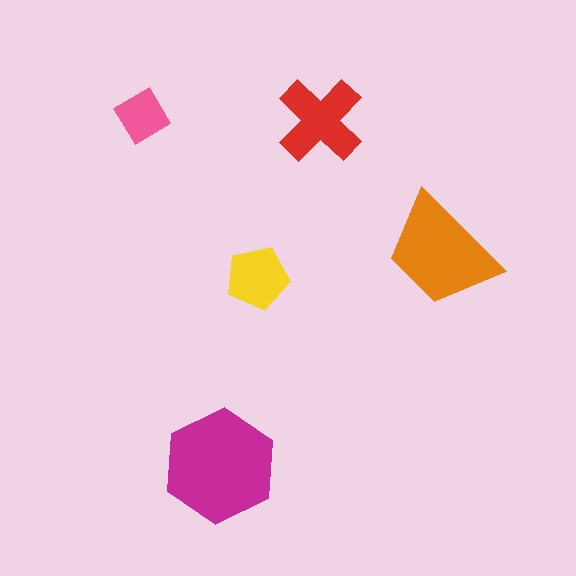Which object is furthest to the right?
The orange trapezoid is rightmost.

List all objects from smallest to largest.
The pink diamond, the yellow pentagon, the red cross, the orange trapezoid, the magenta hexagon.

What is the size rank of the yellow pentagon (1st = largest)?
4th.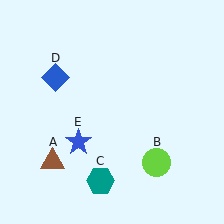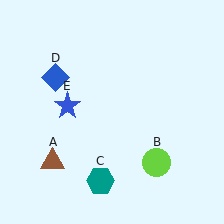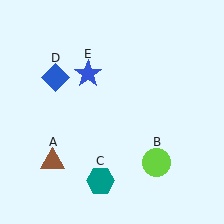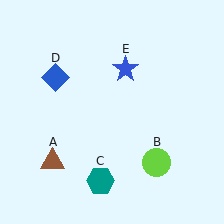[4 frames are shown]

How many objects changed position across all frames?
1 object changed position: blue star (object E).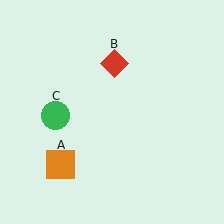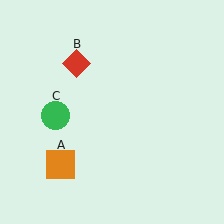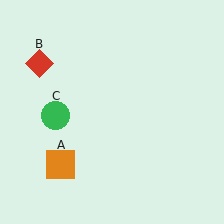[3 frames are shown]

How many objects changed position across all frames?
1 object changed position: red diamond (object B).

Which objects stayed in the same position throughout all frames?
Orange square (object A) and green circle (object C) remained stationary.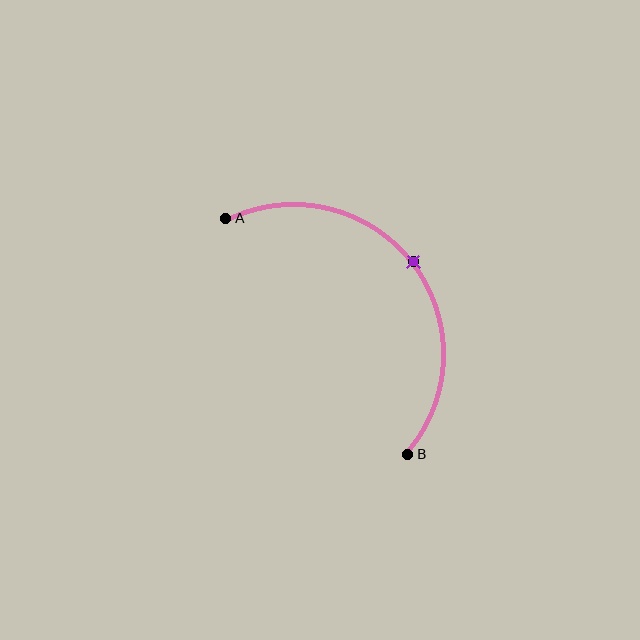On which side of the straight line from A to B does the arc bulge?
The arc bulges above and to the right of the straight line connecting A and B.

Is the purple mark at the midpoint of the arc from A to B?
Yes. The purple mark lies on the arc at equal arc-length from both A and B — it is the arc midpoint.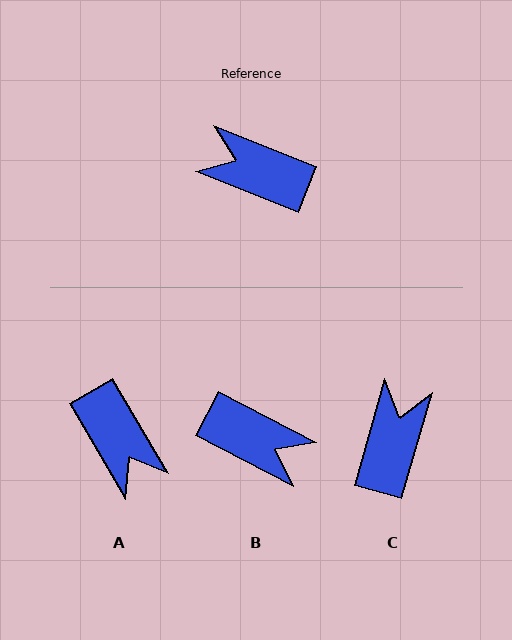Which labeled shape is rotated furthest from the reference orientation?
B, about 174 degrees away.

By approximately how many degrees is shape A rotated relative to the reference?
Approximately 142 degrees counter-clockwise.